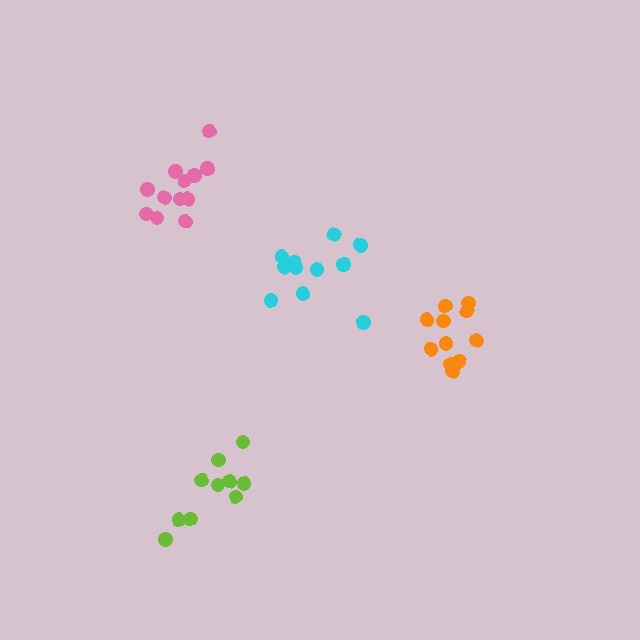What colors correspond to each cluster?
The clusters are colored: orange, cyan, lime, pink.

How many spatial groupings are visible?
There are 4 spatial groupings.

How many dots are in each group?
Group 1: 11 dots, Group 2: 11 dots, Group 3: 10 dots, Group 4: 12 dots (44 total).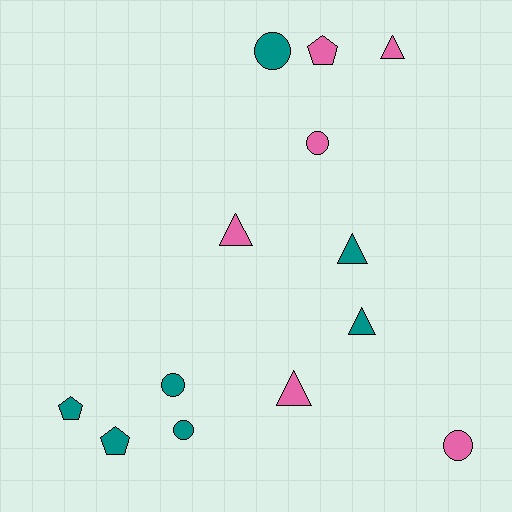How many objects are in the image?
There are 13 objects.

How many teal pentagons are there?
There are 2 teal pentagons.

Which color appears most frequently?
Teal, with 7 objects.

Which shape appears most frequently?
Triangle, with 5 objects.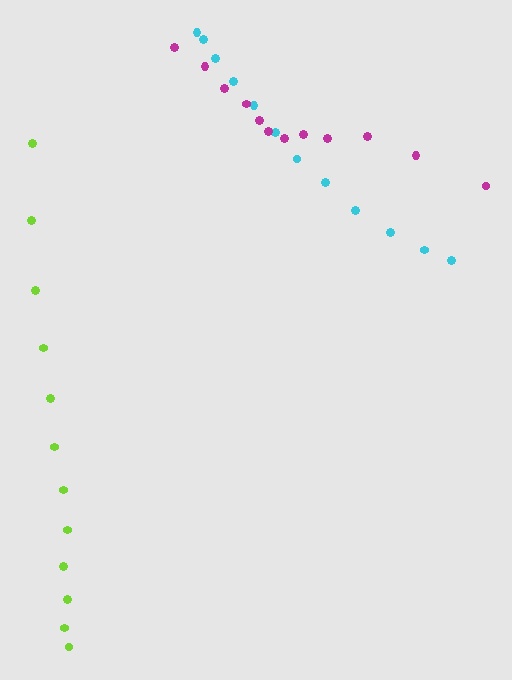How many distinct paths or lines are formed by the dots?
There are 3 distinct paths.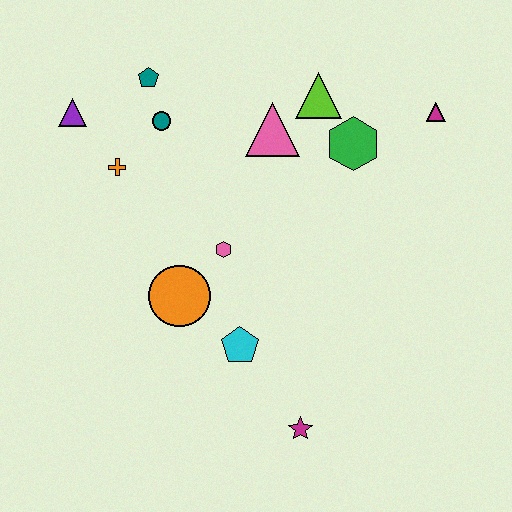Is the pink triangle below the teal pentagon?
Yes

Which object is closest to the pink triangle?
The lime triangle is closest to the pink triangle.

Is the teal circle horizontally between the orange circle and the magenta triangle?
No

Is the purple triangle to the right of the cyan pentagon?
No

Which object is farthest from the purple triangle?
The magenta star is farthest from the purple triangle.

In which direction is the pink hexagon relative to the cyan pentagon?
The pink hexagon is above the cyan pentagon.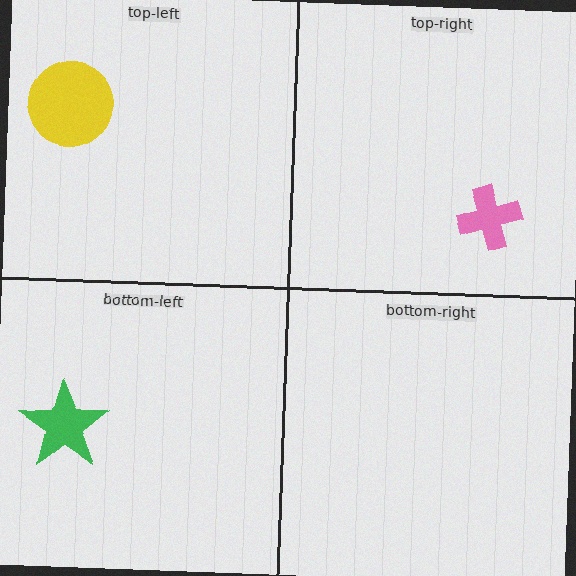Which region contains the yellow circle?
The top-left region.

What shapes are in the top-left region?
The yellow circle.